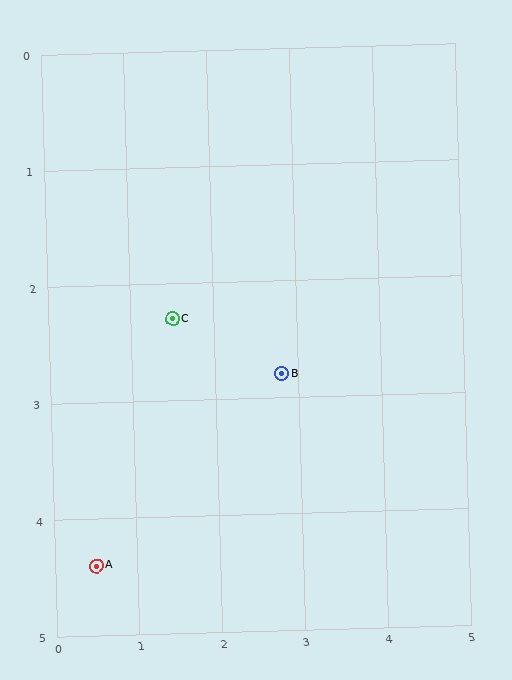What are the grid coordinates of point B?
Point B is at approximately (2.8, 2.8).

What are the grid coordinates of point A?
Point A is at approximately (0.5, 4.4).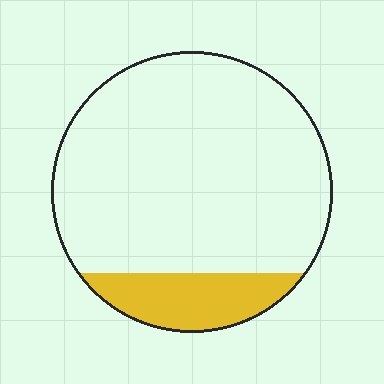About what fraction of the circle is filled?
About one sixth (1/6).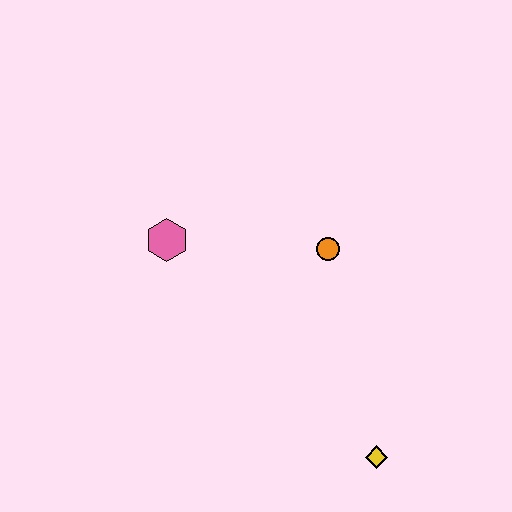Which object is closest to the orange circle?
The pink hexagon is closest to the orange circle.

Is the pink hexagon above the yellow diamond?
Yes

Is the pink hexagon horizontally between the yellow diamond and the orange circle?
No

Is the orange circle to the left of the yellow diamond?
Yes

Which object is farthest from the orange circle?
The yellow diamond is farthest from the orange circle.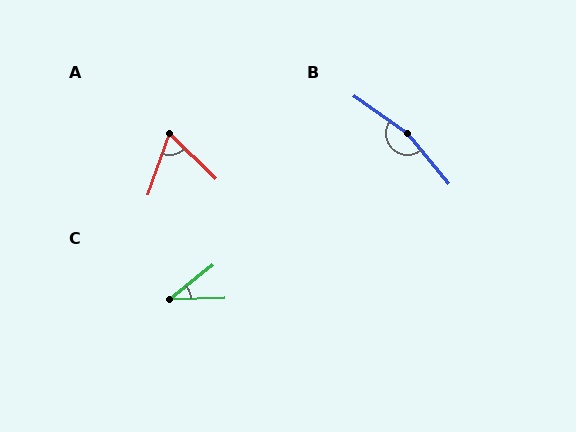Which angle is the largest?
B, at approximately 164 degrees.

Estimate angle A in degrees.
Approximately 66 degrees.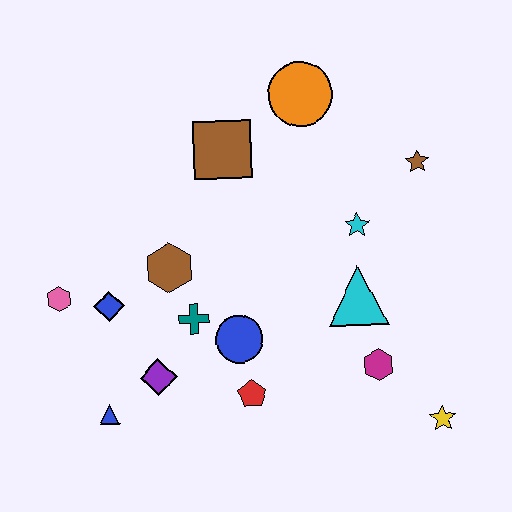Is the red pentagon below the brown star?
Yes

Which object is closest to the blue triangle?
The purple diamond is closest to the blue triangle.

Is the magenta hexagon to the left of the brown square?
No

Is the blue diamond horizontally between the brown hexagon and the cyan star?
No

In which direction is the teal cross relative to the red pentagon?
The teal cross is above the red pentagon.